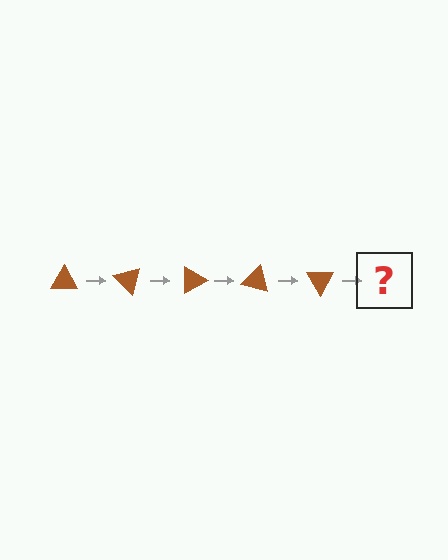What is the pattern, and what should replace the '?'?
The pattern is that the triangle rotates 45 degrees each step. The '?' should be a brown triangle rotated 225 degrees.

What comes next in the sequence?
The next element should be a brown triangle rotated 225 degrees.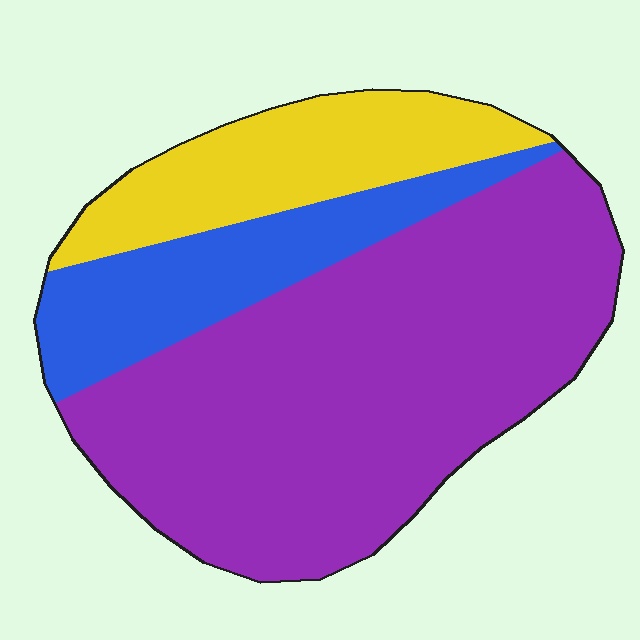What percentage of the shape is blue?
Blue takes up about one fifth (1/5) of the shape.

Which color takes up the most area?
Purple, at roughly 60%.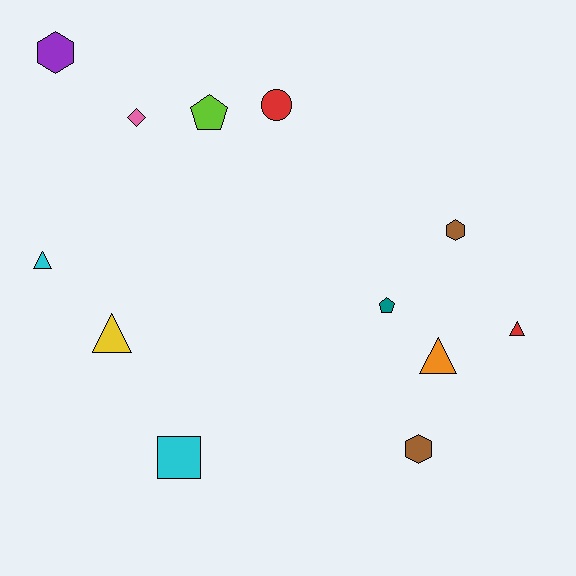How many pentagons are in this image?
There are 2 pentagons.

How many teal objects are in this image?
There is 1 teal object.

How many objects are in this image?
There are 12 objects.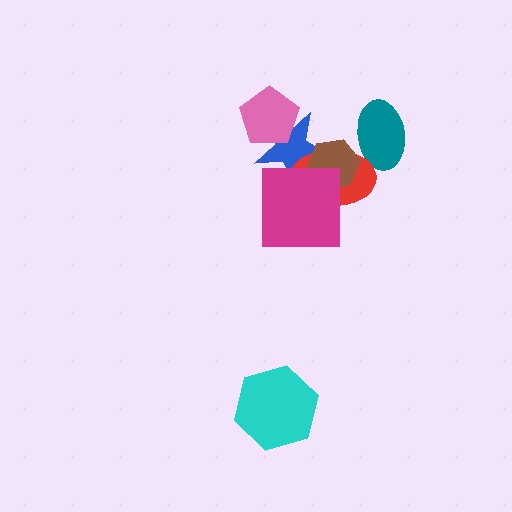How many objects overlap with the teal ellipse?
2 objects overlap with the teal ellipse.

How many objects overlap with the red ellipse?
4 objects overlap with the red ellipse.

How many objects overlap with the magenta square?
3 objects overlap with the magenta square.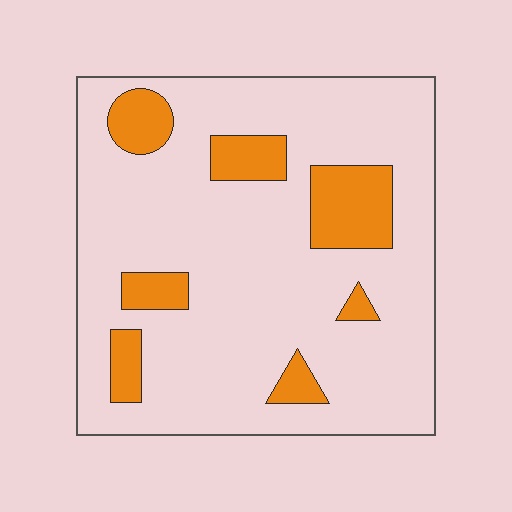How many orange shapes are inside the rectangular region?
7.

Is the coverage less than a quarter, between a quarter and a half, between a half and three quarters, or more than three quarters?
Less than a quarter.